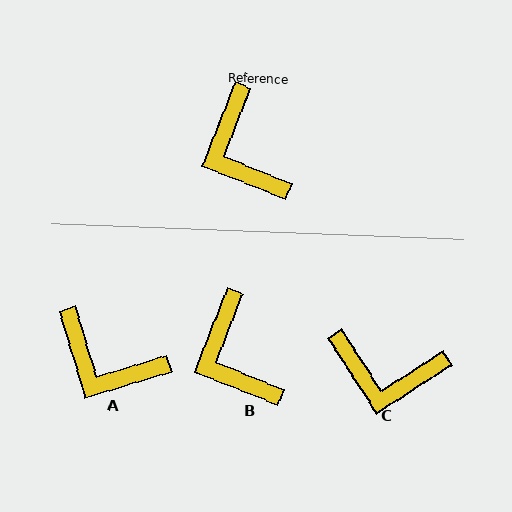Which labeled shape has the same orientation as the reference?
B.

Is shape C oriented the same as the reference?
No, it is off by about 55 degrees.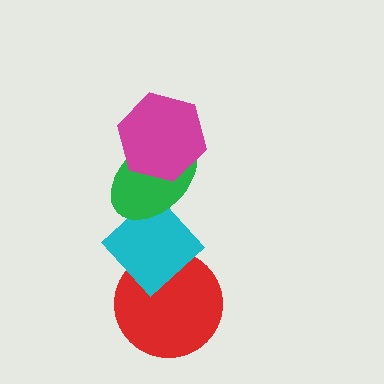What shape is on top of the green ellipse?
The magenta hexagon is on top of the green ellipse.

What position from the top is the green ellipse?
The green ellipse is 2nd from the top.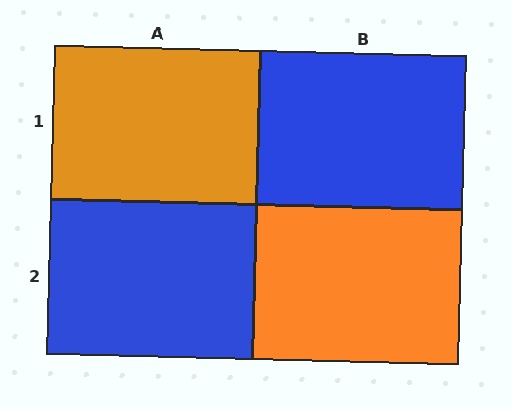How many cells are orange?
2 cells are orange.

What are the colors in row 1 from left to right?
Orange, blue.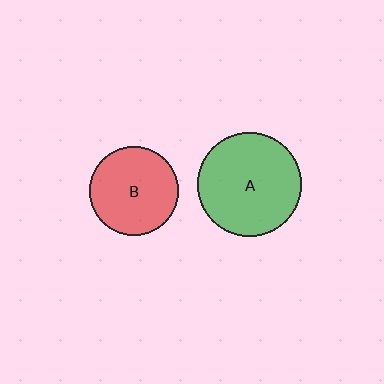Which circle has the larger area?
Circle A (green).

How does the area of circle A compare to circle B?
Approximately 1.4 times.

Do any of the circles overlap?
No, none of the circles overlap.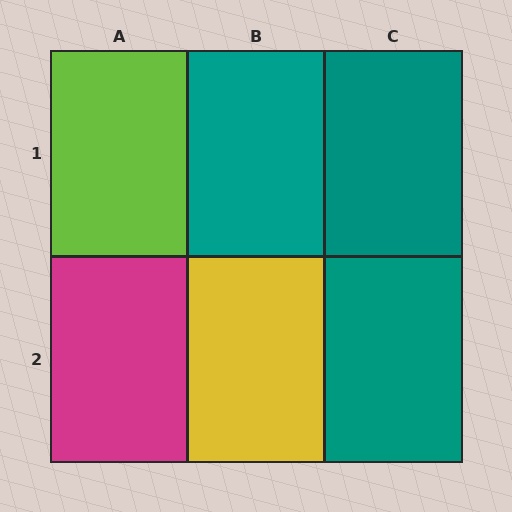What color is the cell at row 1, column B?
Teal.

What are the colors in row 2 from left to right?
Magenta, yellow, teal.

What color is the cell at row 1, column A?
Lime.